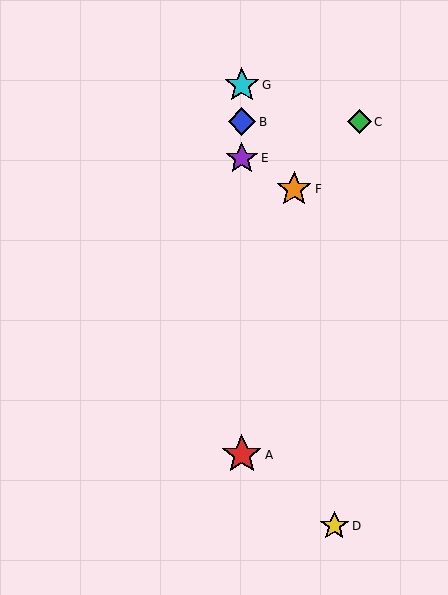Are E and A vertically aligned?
Yes, both are at x≈242.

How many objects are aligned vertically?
4 objects (A, B, E, G) are aligned vertically.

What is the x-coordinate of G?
Object G is at x≈242.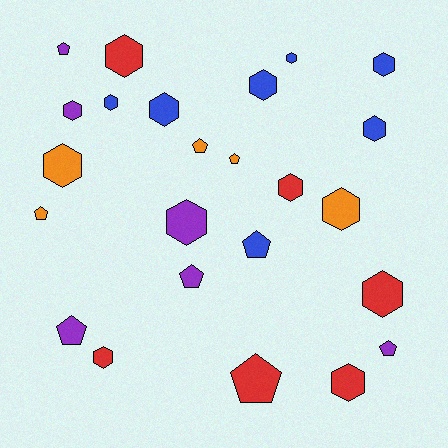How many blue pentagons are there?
There is 1 blue pentagon.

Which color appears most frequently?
Blue, with 7 objects.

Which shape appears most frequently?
Hexagon, with 15 objects.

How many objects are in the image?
There are 24 objects.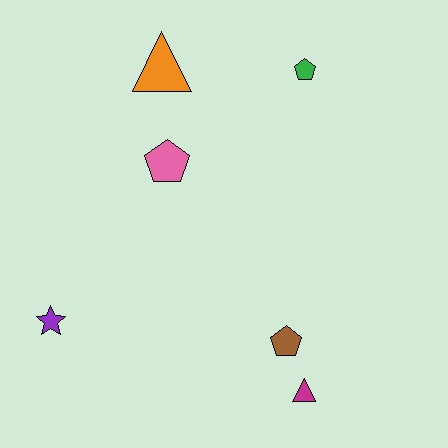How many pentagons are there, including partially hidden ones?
There are 3 pentagons.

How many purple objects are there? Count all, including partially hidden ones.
There is 1 purple object.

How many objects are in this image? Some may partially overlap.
There are 6 objects.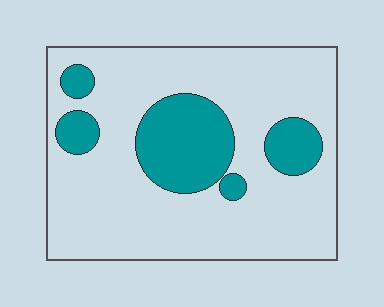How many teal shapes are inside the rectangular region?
5.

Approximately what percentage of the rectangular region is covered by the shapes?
Approximately 20%.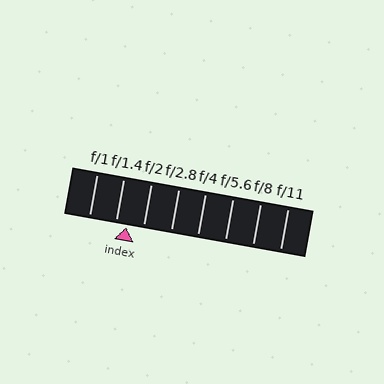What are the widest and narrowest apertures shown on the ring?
The widest aperture shown is f/1 and the narrowest is f/11.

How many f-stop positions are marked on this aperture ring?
There are 8 f-stop positions marked.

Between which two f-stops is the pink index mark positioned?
The index mark is between f/1.4 and f/2.